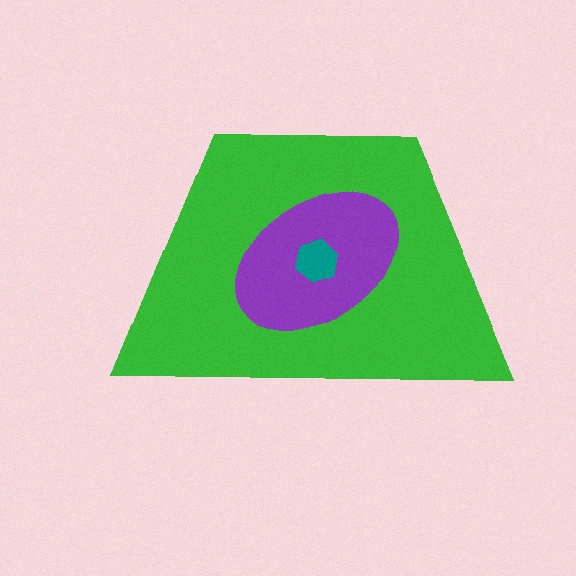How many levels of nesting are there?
3.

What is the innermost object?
The teal hexagon.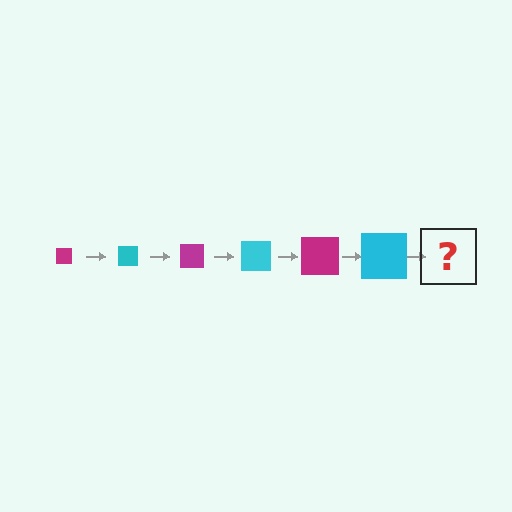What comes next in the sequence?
The next element should be a magenta square, larger than the previous one.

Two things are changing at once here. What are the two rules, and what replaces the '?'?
The two rules are that the square grows larger each step and the color cycles through magenta and cyan. The '?' should be a magenta square, larger than the previous one.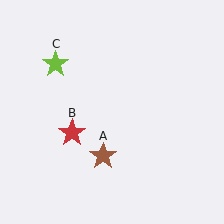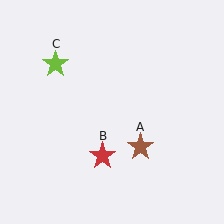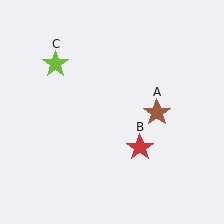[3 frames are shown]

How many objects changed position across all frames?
2 objects changed position: brown star (object A), red star (object B).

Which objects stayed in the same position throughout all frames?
Lime star (object C) remained stationary.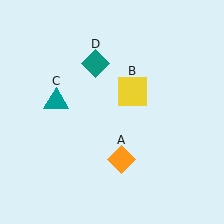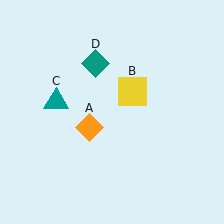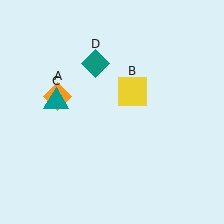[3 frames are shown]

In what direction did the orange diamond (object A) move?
The orange diamond (object A) moved up and to the left.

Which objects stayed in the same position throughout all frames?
Yellow square (object B) and teal triangle (object C) and teal diamond (object D) remained stationary.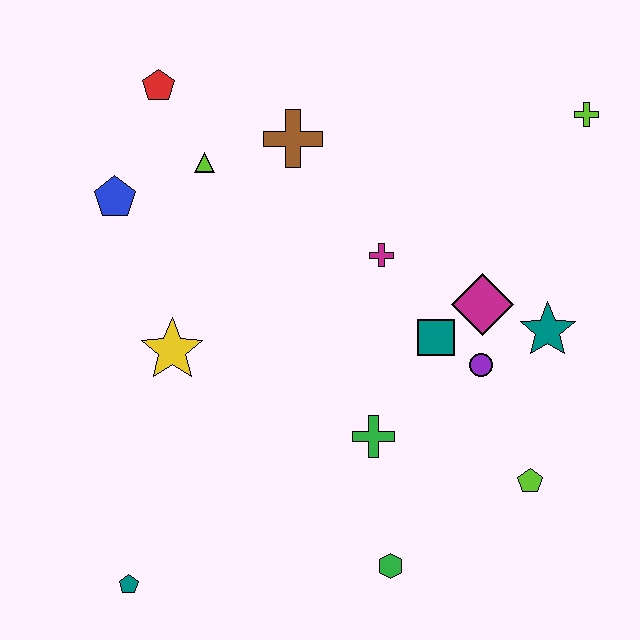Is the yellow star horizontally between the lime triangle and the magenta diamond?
No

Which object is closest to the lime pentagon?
The purple circle is closest to the lime pentagon.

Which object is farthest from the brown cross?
The teal pentagon is farthest from the brown cross.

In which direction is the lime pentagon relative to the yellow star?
The lime pentagon is to the right of the yellow star.